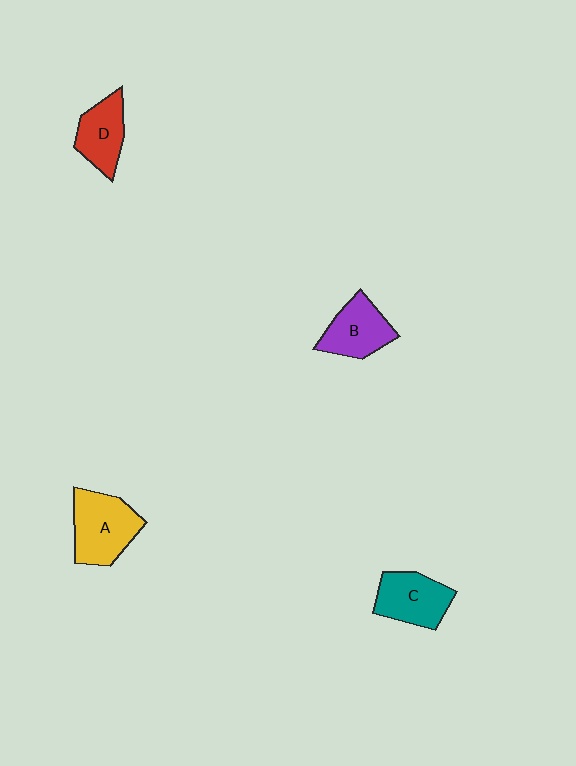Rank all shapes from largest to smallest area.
From largest to smallest: A (yellow), C (teal), B (purple), D (red).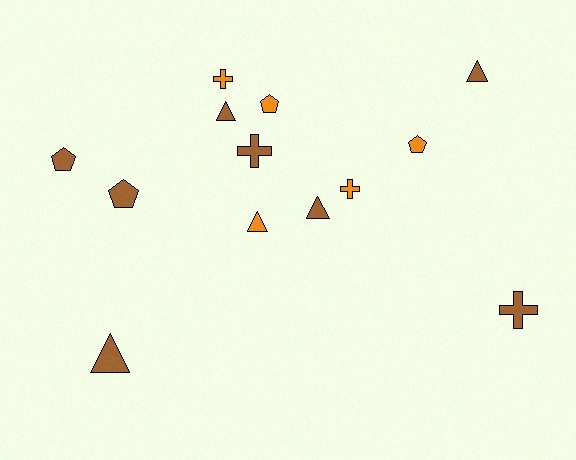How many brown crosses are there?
There are 2 brown crosses.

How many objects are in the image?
There are 13 objects.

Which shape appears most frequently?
Triangle, with 5 objects.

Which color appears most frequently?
Brown, with 8 objects.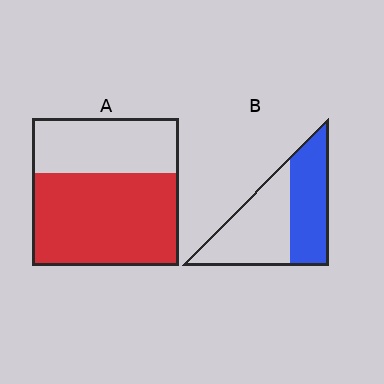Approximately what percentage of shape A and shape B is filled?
A is approximately 65% and B is approximately 45%.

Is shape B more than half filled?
No.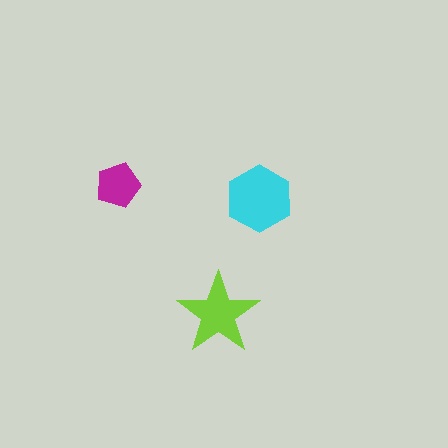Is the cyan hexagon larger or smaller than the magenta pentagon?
Larger.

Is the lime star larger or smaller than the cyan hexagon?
Smaller.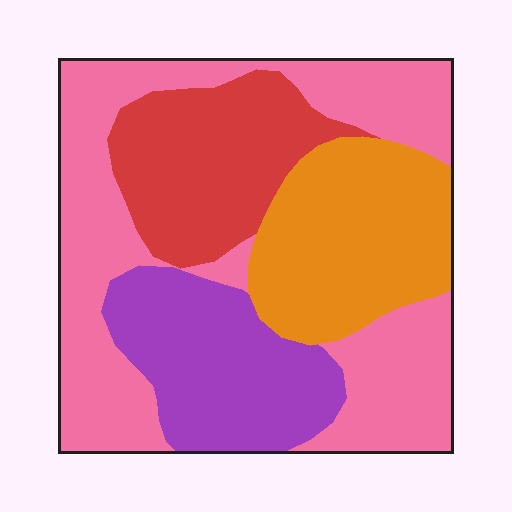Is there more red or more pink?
Pink.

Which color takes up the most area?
Pink, at roughly 40%.